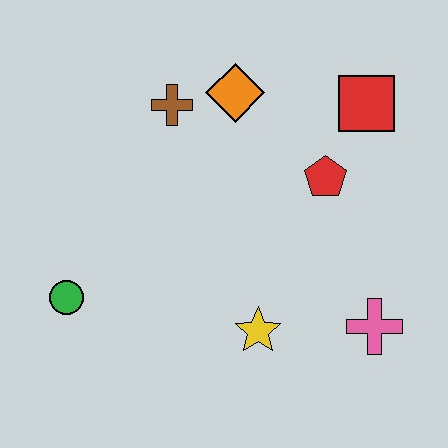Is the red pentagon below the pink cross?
No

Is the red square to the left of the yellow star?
No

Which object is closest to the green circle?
The yellow star is closest to the green circle.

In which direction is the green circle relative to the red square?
The green circle is to the left of the red square.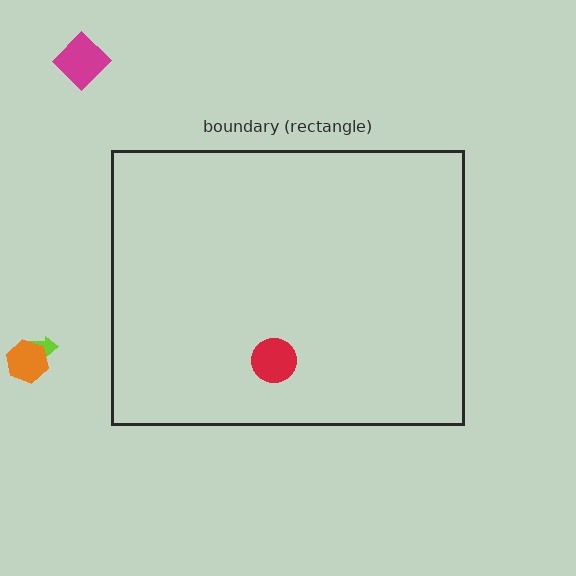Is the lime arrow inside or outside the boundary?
Outside.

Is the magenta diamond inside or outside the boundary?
Outside.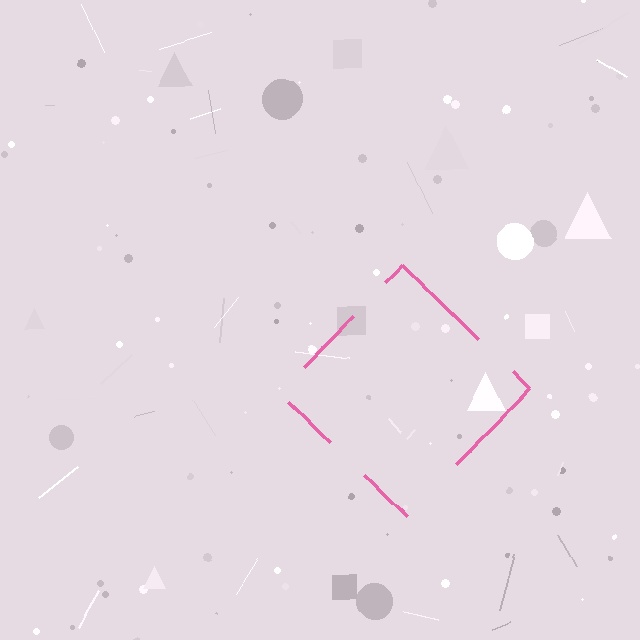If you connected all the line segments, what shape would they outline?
They would outline a diamond.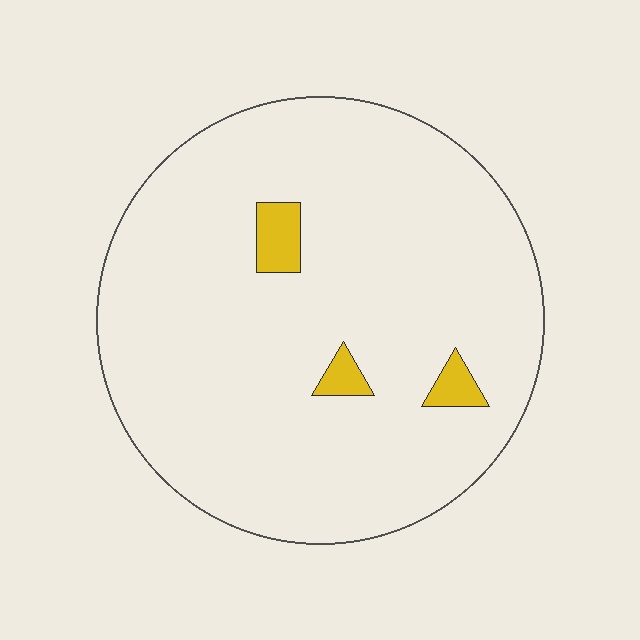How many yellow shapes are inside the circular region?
3.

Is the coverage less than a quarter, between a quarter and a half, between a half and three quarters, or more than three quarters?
Less than a quarter.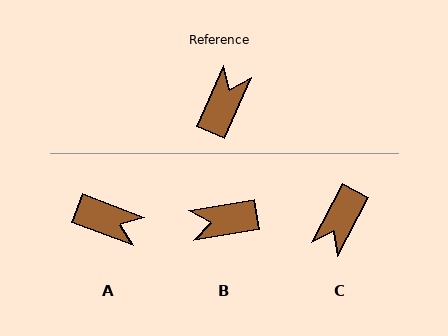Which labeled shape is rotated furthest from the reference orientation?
C, about 176 degrees away.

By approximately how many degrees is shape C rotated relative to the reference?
Approximately 176 degrees counter-clockwise.